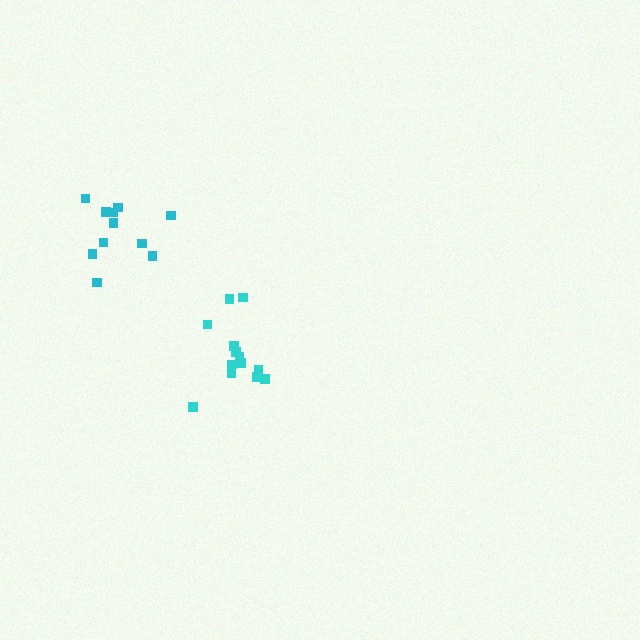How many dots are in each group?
Group 1: 11 dots, Group 2: 13 dots (24 total).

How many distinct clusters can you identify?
There are 2 distinct clusters.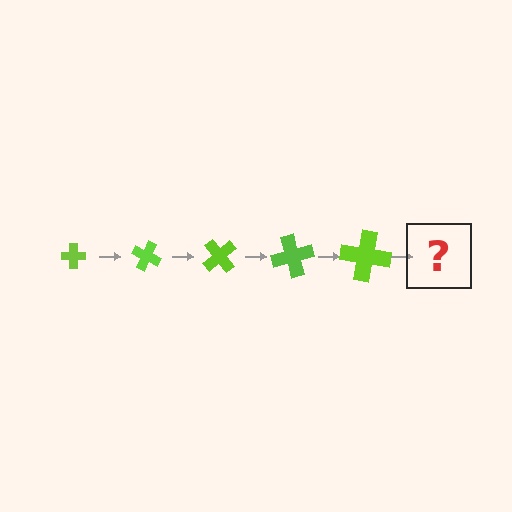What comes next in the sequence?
The next element should be a cross, larger than the previous one and rotated 125 degrees from the start.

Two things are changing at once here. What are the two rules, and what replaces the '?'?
The two rules are that the cross grows larger each step and it rotates 25 degrees each step. The '?' should be a cross, larger than the previous one and rotated 125 degrees from the start.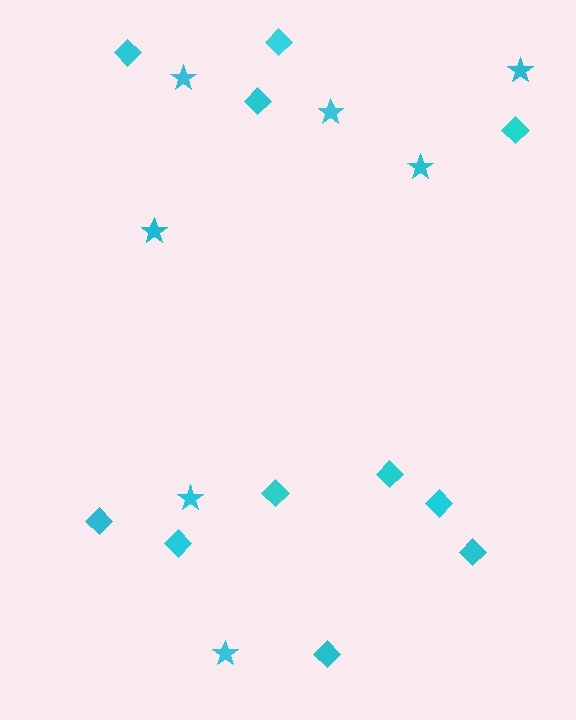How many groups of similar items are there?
There are 2 groups: one group of diamonds (11) and one group of stars (7).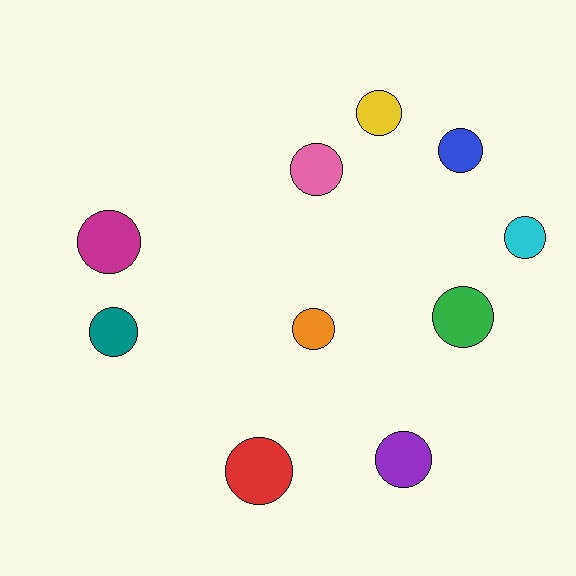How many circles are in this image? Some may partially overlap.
There are 10 circles.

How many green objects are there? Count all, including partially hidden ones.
There is 1 green object.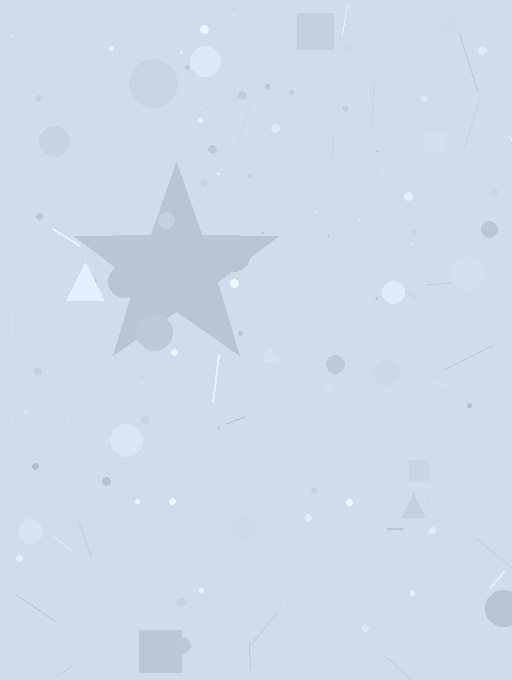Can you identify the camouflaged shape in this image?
The camouflaged shape is a star.